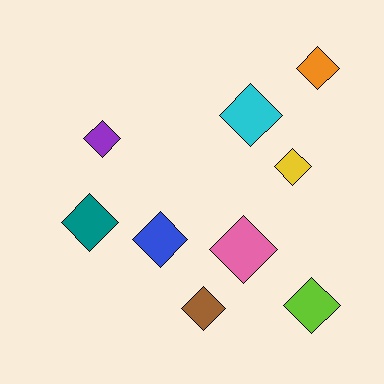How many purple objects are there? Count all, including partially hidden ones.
There is 1 purple object.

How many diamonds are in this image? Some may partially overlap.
There are 9 diamonds.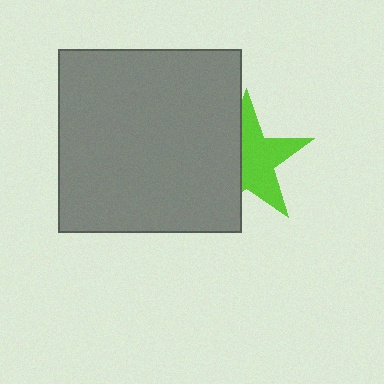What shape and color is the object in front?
The object in front is a gray square.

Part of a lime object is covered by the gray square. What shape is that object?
It is a star.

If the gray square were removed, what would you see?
You would see the complete lime star.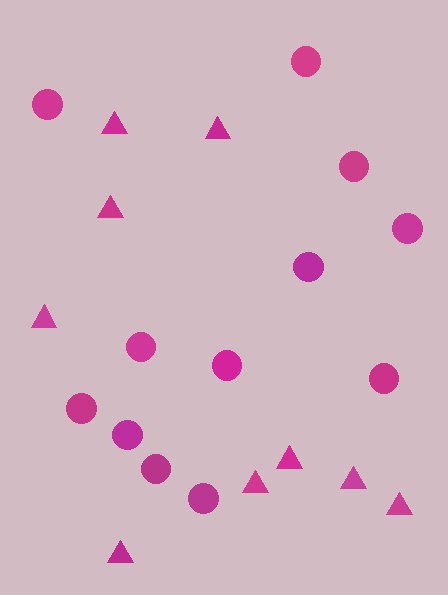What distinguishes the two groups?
There are 2 groups: one group of circles (12) and one group of triangles (9).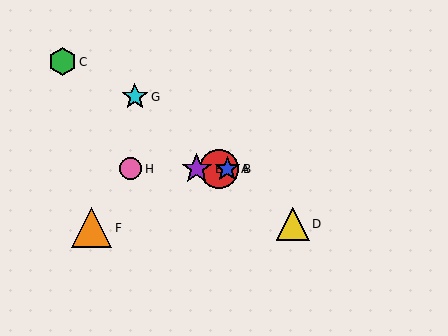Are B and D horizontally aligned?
No, B is at y≈169 and D is at y≈224.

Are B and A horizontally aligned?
Yes, both are at y≈169.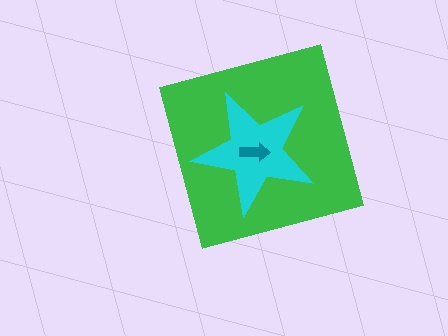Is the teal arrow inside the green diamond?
Yes.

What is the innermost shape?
The teal arrow.